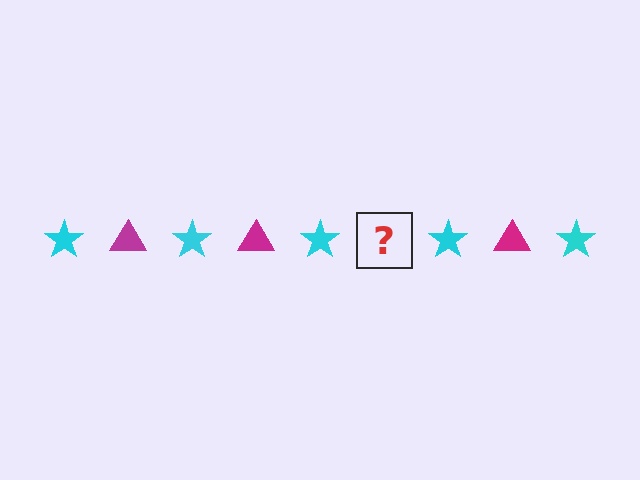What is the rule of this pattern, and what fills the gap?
The rule is that the pattern alternates between cyan star and magenta triangle. The gap should be filled with a magenta triangle.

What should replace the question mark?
The question mark should be replaced with a magenta triangle.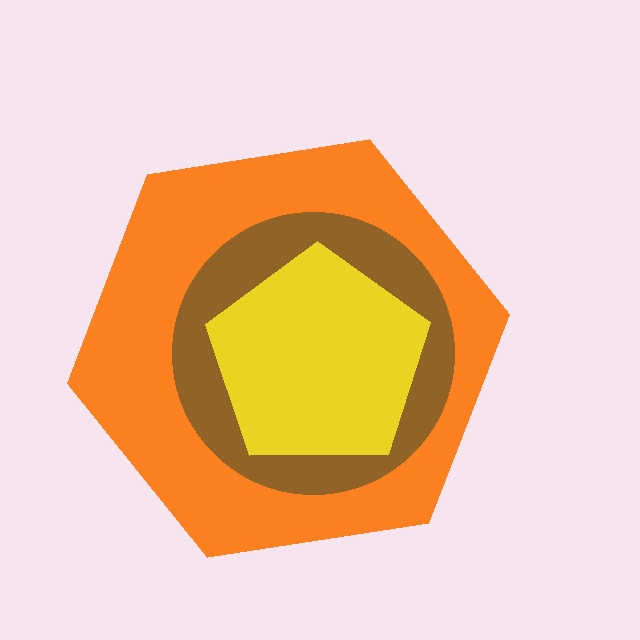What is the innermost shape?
The yellow pentagon.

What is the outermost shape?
The orange hexagon.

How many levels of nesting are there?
3.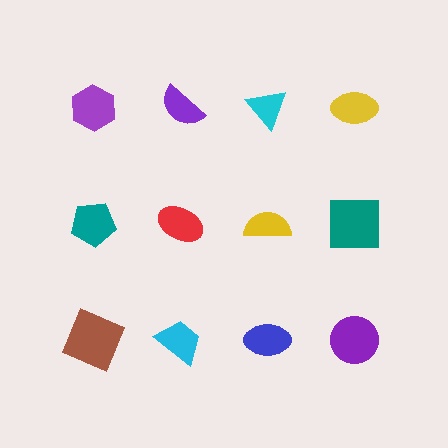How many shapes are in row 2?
4 shapes.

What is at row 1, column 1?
A purple hexagon.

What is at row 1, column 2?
A purple semicircle.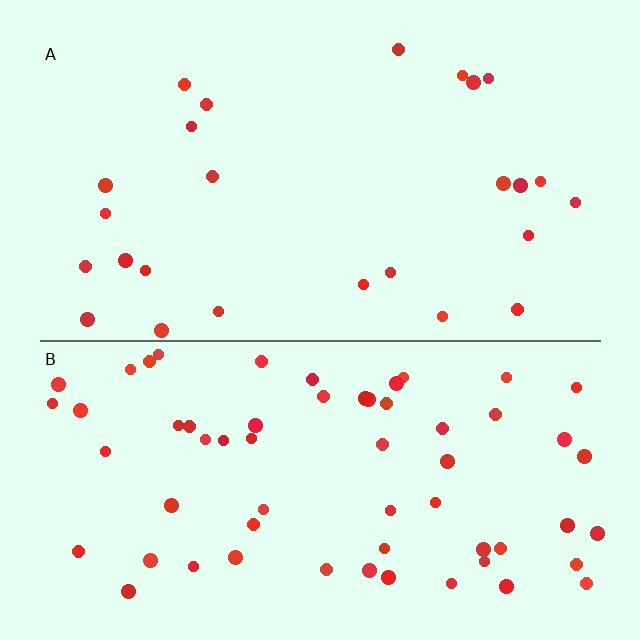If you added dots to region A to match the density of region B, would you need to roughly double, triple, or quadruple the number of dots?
Approximately double.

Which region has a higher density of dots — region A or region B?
B (the bottom).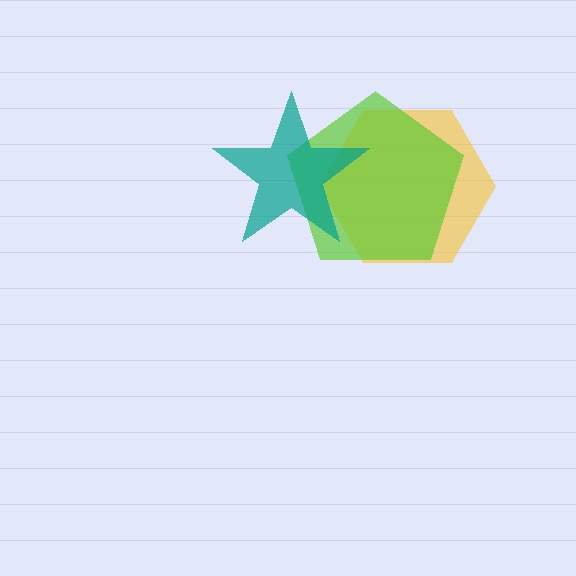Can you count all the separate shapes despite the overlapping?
Yes, there are 3 separate shapes.